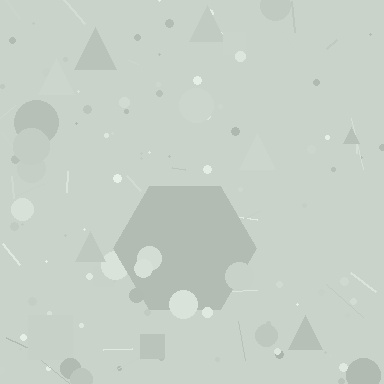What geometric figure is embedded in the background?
A hexagon is embedded in the background.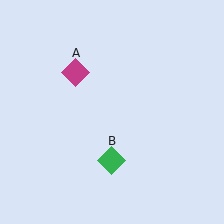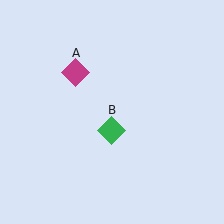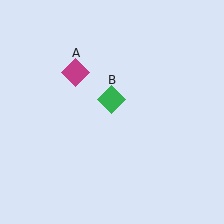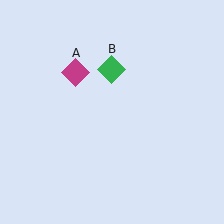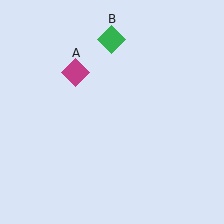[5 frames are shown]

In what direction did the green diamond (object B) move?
The green diamond (object B) moved up.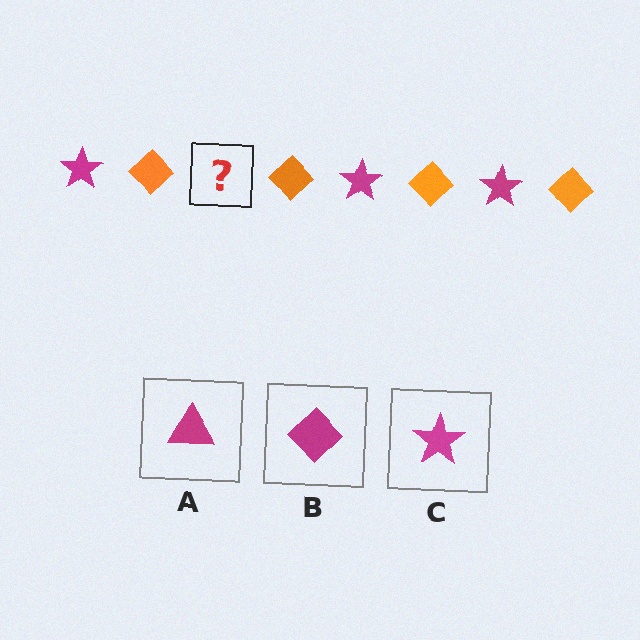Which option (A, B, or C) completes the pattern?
C.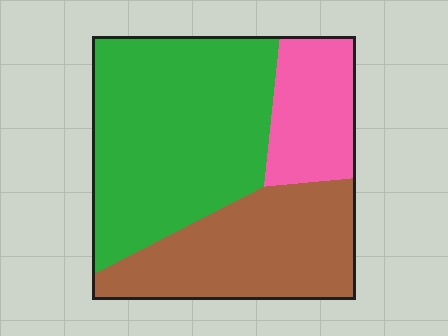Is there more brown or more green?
Green.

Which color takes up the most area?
Green, at roughly 50%.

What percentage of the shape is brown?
Brown takes up about one third (1/3) of the shape.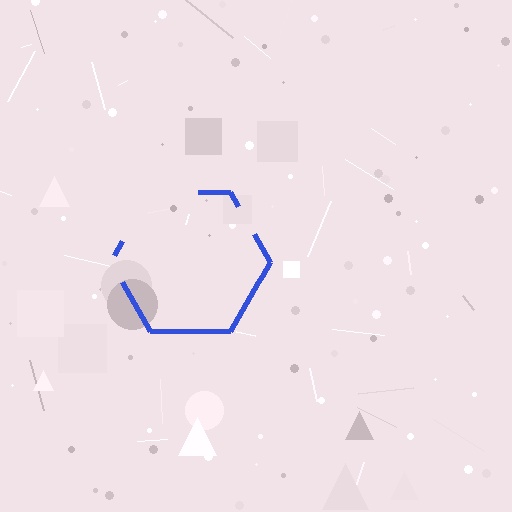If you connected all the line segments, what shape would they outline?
They would outline a hexagon.